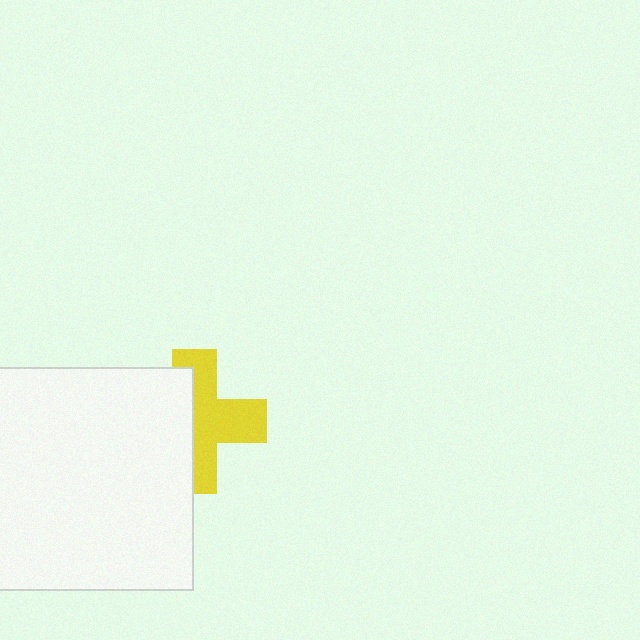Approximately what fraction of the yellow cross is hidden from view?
Roughly 45% of the yellow cross is hidden behind the white square.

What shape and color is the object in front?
The object in front is a white square.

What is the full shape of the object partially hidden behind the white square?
The partially hidden object is a yellow cross.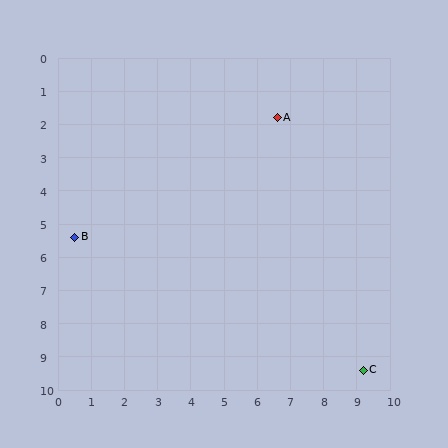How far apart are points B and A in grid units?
Points B and A are about 7.1 grid units apart.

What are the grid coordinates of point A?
Point A is at approximately (6.6, 1.8).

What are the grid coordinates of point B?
Point B is at approximately (0.5, 5.4).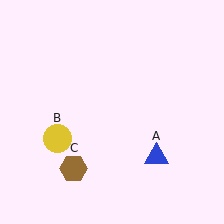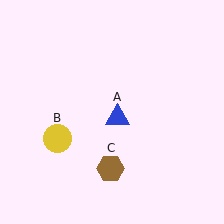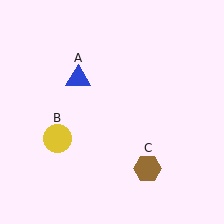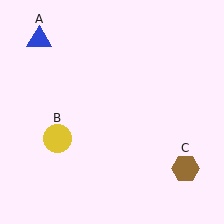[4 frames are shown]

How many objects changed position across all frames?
2 objects changed position: blue triangle (object A), brown hexagon (object C).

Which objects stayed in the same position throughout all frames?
Yellow circle (object B) remained stationary.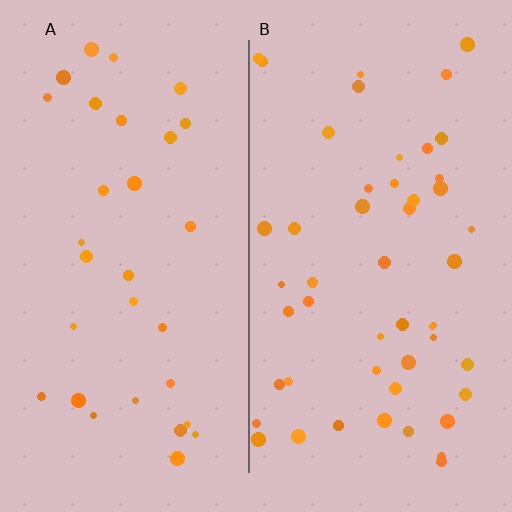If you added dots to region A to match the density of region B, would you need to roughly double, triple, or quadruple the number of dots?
Approximately double.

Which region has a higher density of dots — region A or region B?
B (the right).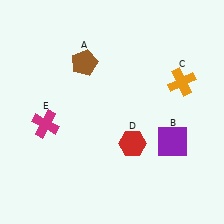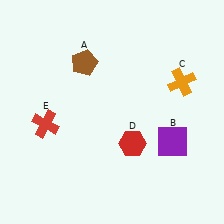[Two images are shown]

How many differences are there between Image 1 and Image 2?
There is 1 difference between the two images.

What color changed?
The cross (E) changed from magenta in Image 1 to red in Image 2.